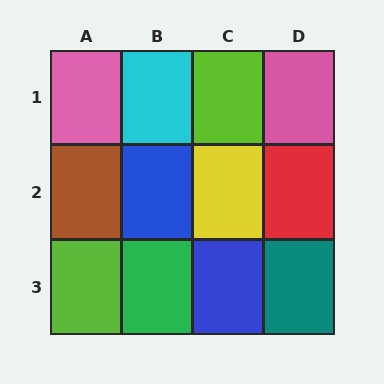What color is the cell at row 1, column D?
Pink.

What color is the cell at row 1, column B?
Cyan.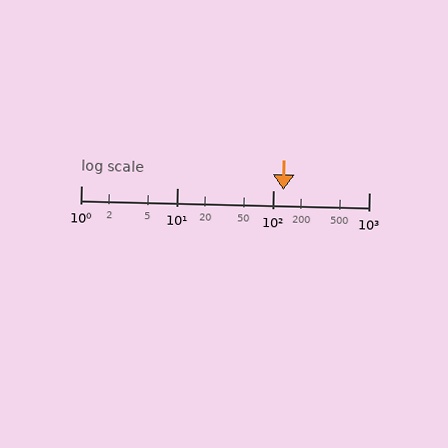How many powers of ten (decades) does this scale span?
The scale spans 3 decades, from 1 to 1000.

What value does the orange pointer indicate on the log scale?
The pointer indicates approximately 130.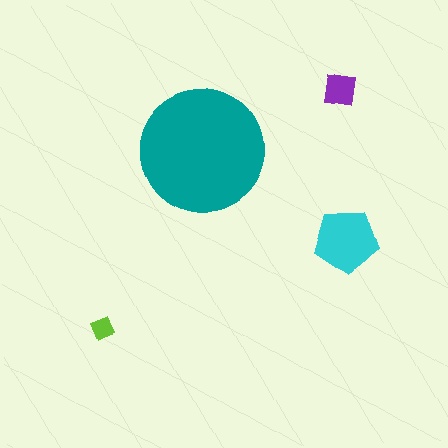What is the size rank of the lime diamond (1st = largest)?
4th.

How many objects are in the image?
There are 4 objects in the image.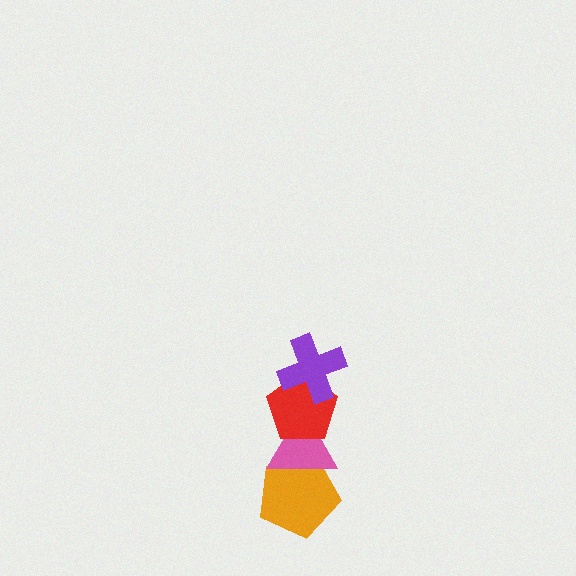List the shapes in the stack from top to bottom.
From top to bottom: the purple cross, the red pentagon, the pink triangle, the orange pentagon.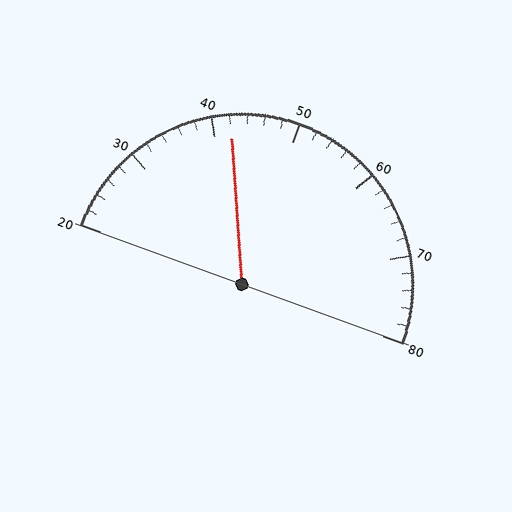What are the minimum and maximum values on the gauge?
The gauge ranges from 20 to 80.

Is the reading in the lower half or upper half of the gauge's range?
The reading is in the lower half of the range (20 to 80).